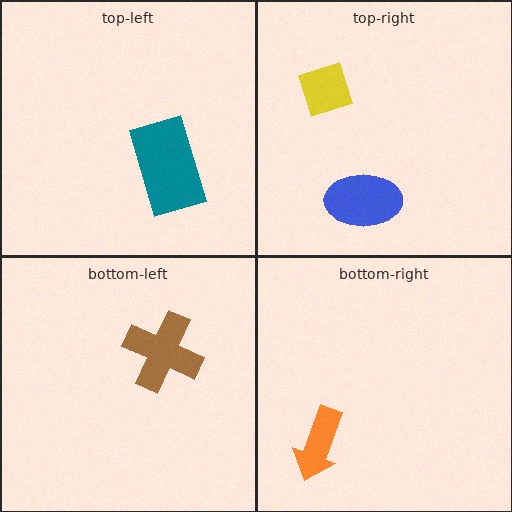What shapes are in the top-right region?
The blue ellipse, the yellow diamond.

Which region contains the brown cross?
The bottom-left region.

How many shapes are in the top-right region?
2.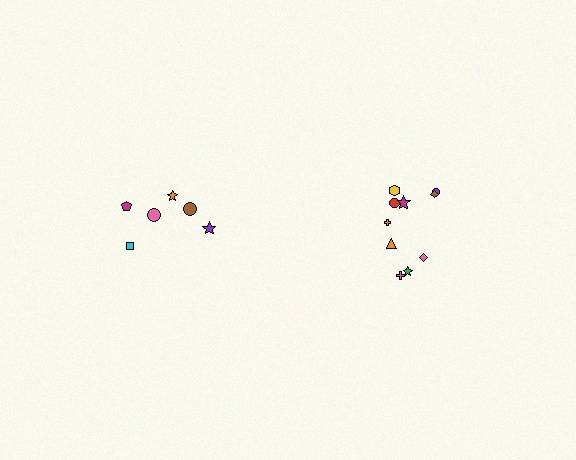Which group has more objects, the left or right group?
The right group.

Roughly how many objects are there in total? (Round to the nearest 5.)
Roughly 15 objects in total.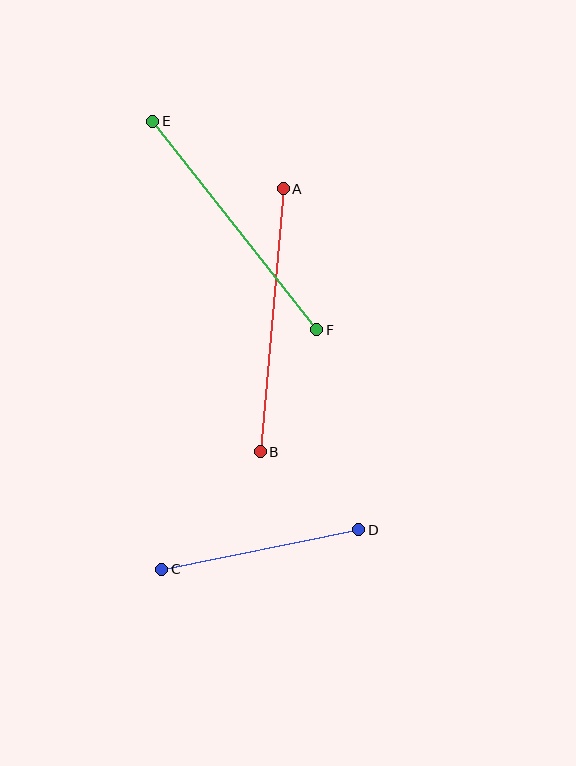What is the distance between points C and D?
The distance is approximately 201 pixels.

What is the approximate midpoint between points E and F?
The midpoint is at approximately (235, 226) pixels.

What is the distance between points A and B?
The distance is approximately 264 pixels.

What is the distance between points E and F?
The distance is approximately 265 pixels.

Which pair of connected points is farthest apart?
Points E and F are farthest apart.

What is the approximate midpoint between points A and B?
The midpoint is at approximately (272, 320) pixels.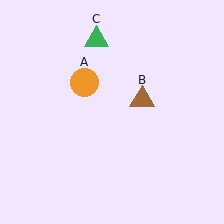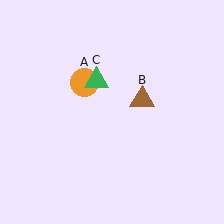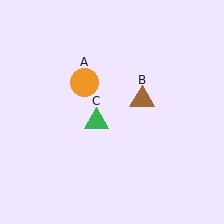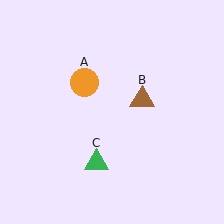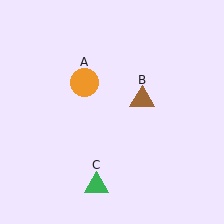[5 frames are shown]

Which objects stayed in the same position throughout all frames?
Orange circle (object A) and brown triangle (object B) remained stationary.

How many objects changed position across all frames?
1 object changed position: green triangle (object C).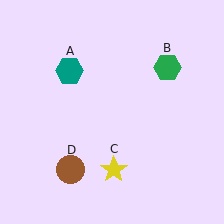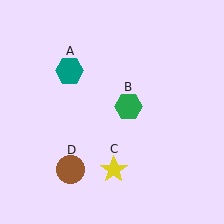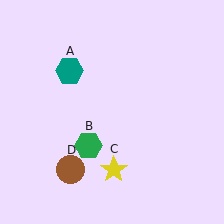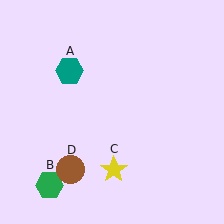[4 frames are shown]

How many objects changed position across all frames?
1 object changed position: green hexagon (object B).